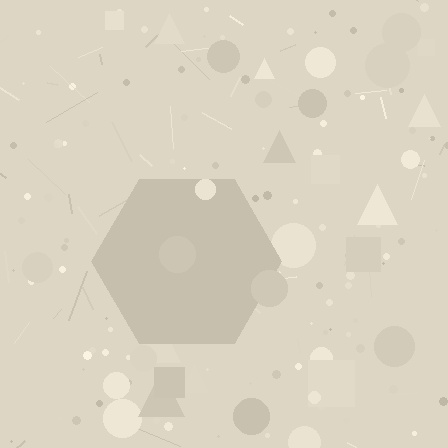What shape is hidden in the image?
A hexagon is hidden in the image.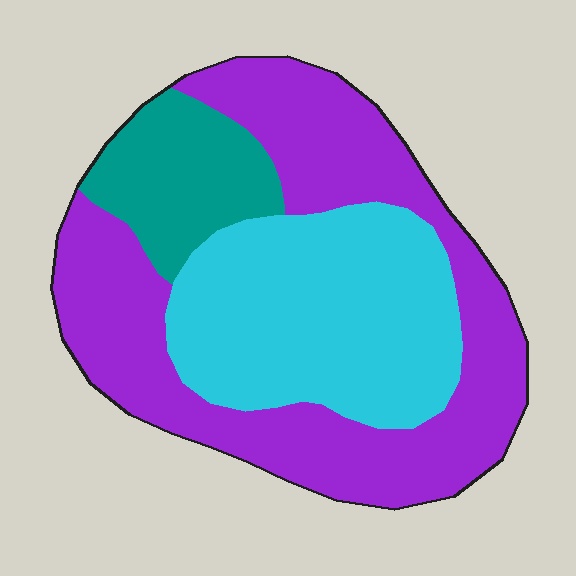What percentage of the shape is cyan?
Cyan takes up about one third (1/3) of the shape.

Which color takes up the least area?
Teal, at roughly 15%.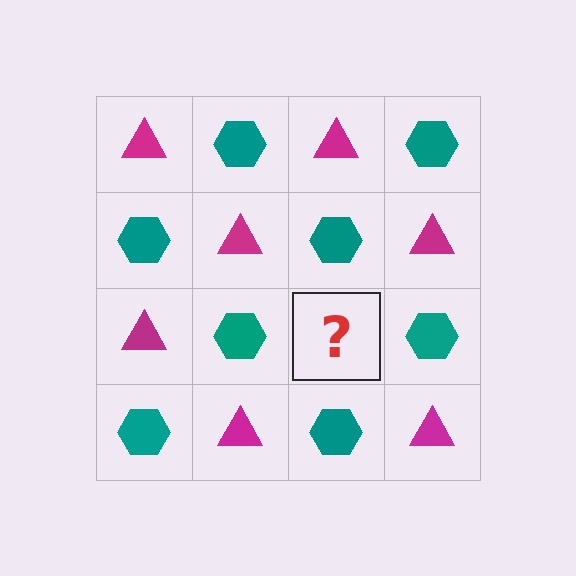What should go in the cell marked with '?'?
The missing cell should contain a magenta triangle.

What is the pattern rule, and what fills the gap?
The rule is that it alternates magenta triangle and teal hexagon in a checkerboard pattern. The gap should be filled with a magenta triangle.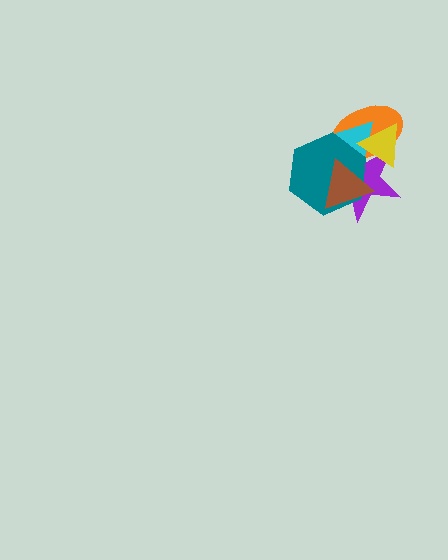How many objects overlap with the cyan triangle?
5 objects overlap with the cyan triangle.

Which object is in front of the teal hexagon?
The brown triangle is in front of the teal hexagon.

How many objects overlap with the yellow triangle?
3 objects overlap with the yellow triangle.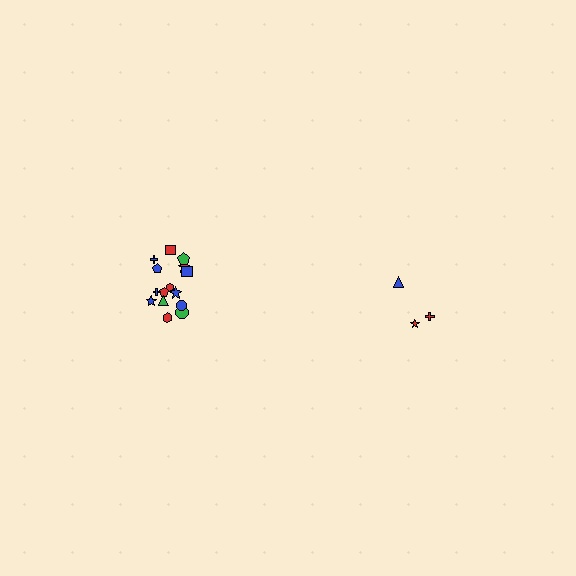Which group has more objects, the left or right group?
The left group.